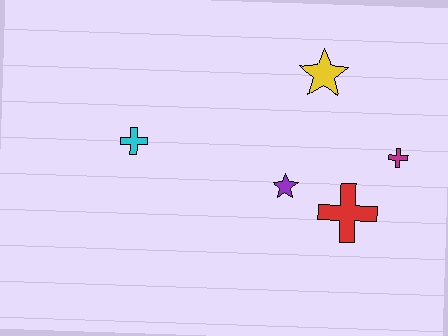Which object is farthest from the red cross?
The cyan cross is farthest from the red cross.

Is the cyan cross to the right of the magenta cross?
No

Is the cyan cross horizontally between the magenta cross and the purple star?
No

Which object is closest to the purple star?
The red cross is closest to the purple star.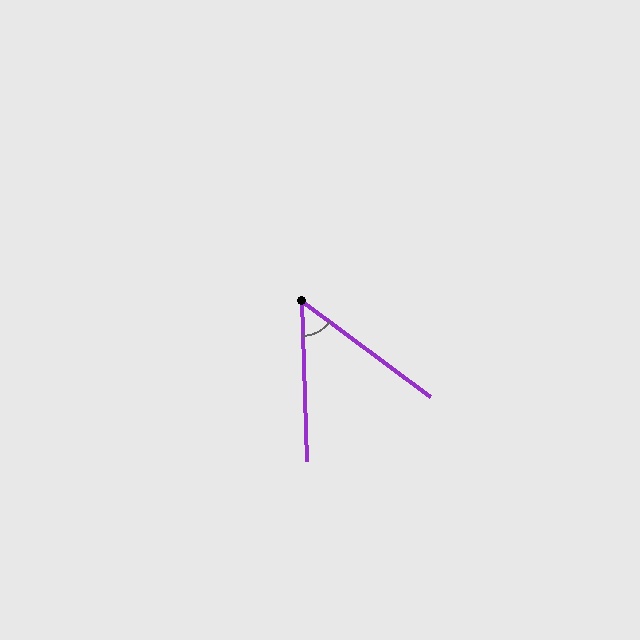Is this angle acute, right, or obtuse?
It is acute.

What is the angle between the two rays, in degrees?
Approximately 52 degrees.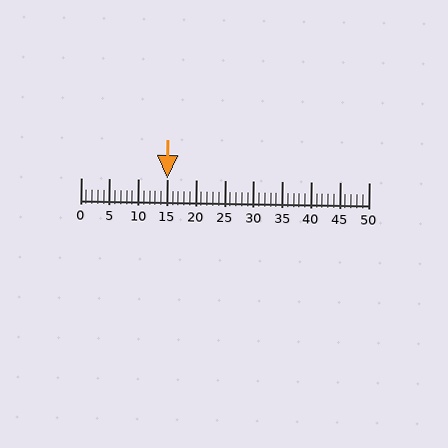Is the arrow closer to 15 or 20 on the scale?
The arrow is closer to 15.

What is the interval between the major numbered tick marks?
The major tick marks are spaced 5 units apart.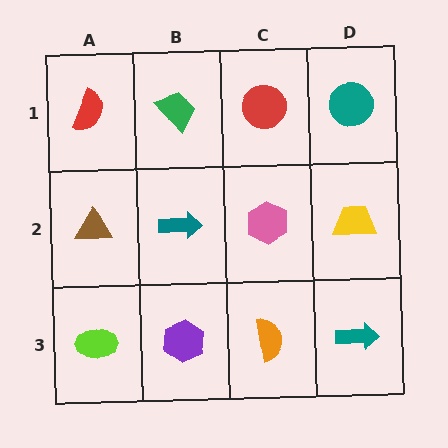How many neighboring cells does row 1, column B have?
3.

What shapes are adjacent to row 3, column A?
A brown triangle (row 2, column A), a purple hexagon (row 3, column B).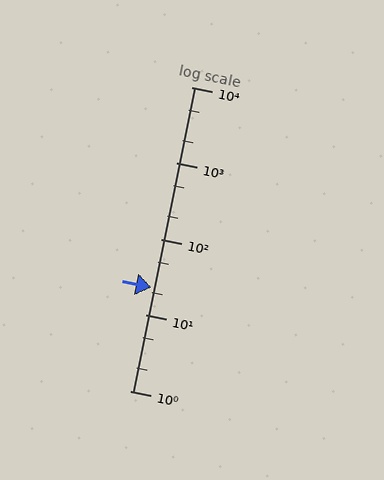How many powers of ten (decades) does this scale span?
The scale spans 4 decades, from 1 to 10000.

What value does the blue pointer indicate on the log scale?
The pointer indicates approximately 23.